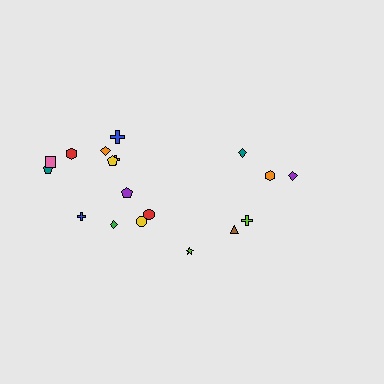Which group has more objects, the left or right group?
The left group.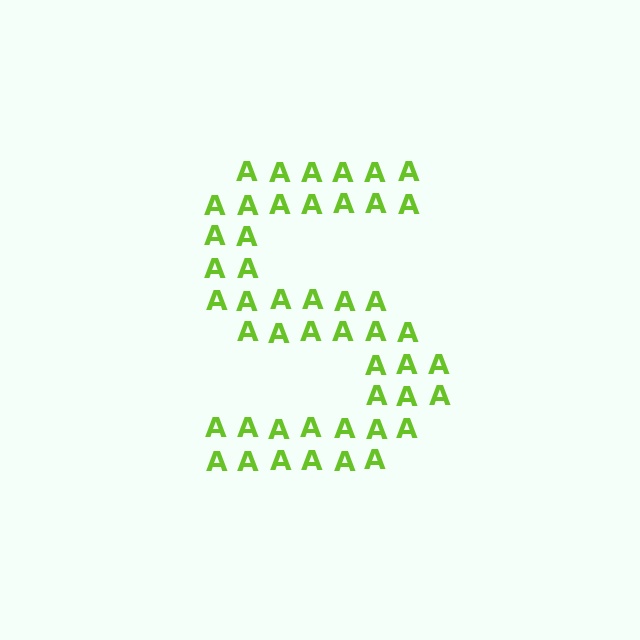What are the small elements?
The small elements are letter A's.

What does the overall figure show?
The overall figure shows the letter S.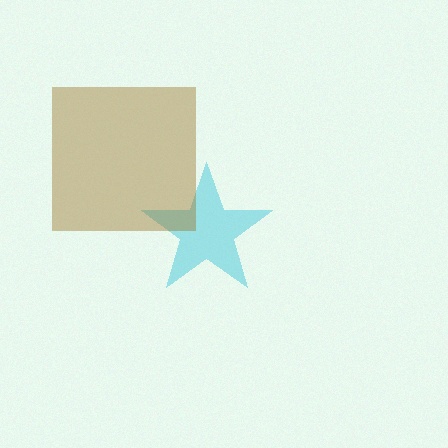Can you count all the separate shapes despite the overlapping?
Yes, there are 2 separate shapes.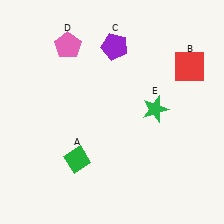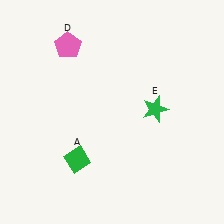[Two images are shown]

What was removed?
The purple pentagon (C), the red square (B) were removed in Image 2.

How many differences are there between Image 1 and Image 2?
There are 2 differences between the two images.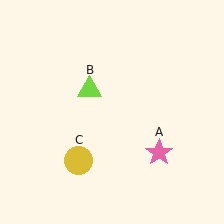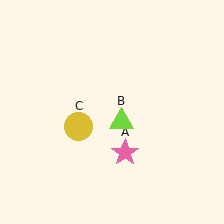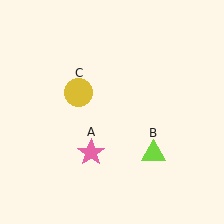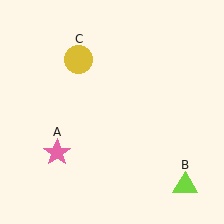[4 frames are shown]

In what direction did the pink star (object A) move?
The pink star (object A) moved left.